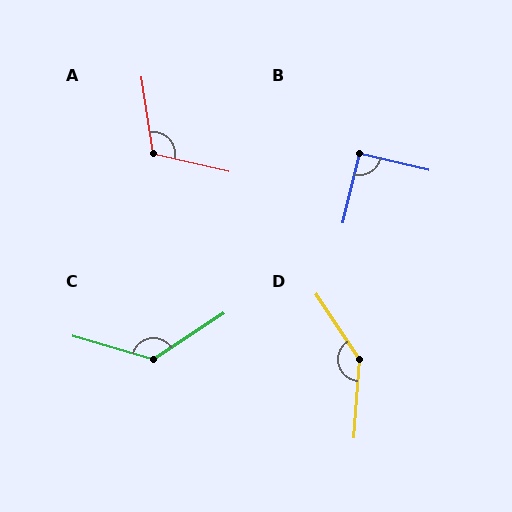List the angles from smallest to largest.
B (90°), A (111°), C (130°), D (142°).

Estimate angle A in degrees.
Approximately 111 degrees.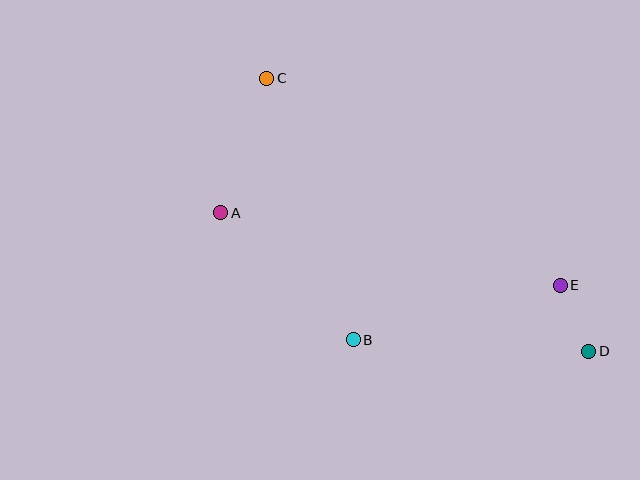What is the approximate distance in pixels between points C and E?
The distance between C and E is approximately 359 pixels.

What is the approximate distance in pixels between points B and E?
The distance between B and E is approximately 214 pixels.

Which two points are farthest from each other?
Points C and D are farthest from each other.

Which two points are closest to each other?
Points D and E are closest to each other.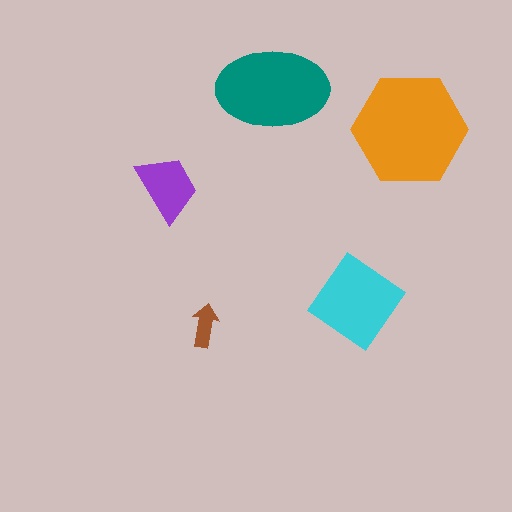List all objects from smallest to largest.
The brown arrow, the purple trapezoid, the cyan diamond, the teal ellipse, the orange hexagon.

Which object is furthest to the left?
The purple trapezoid is leftmost.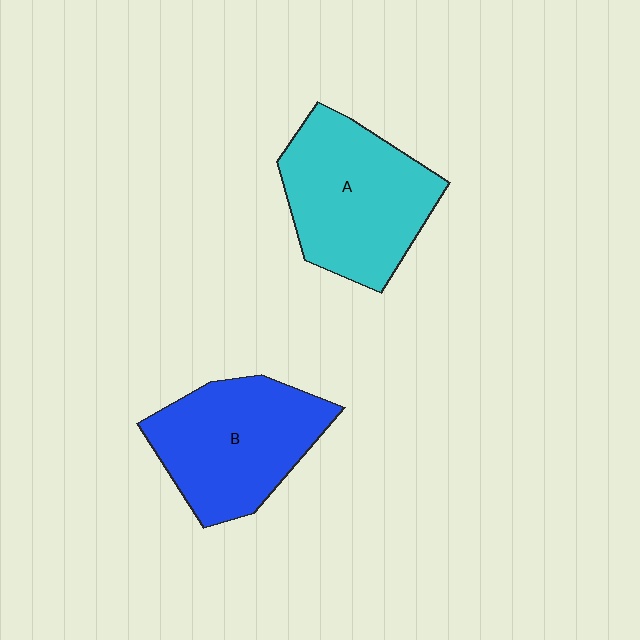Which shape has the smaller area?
Shape B (blue).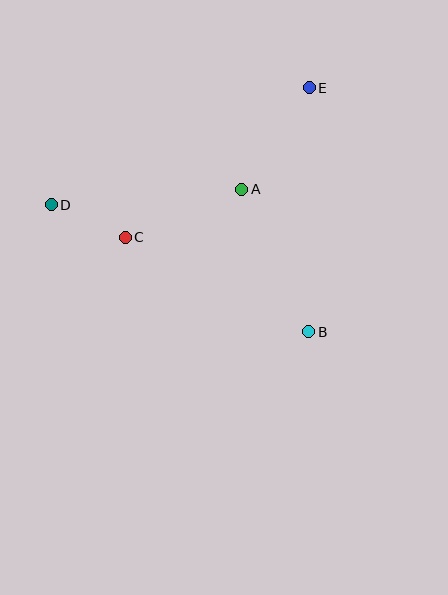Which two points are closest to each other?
Points C and D are closest to each other.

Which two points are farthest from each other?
Points B and D are farthest from each other.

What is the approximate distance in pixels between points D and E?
The distance between D and E is approximately 283 pixels.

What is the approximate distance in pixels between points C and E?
The distance between C and E is approximately 237 pixels.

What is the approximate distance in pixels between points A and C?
The distance between A and C is approximately 126 pixels.